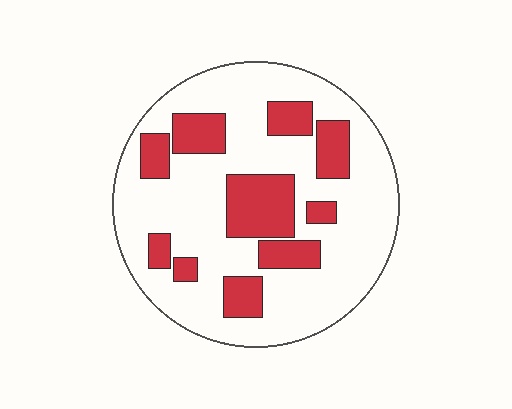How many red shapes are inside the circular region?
10.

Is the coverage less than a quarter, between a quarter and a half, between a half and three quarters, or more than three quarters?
Between a quarter and a half.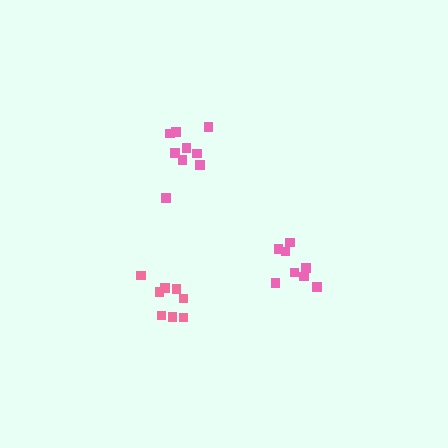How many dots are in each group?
Group 1: 8 dots, Group 2: 8 dots, Group 3: 9 dots (25 total).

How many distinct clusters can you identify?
There are 3 distinct clusters.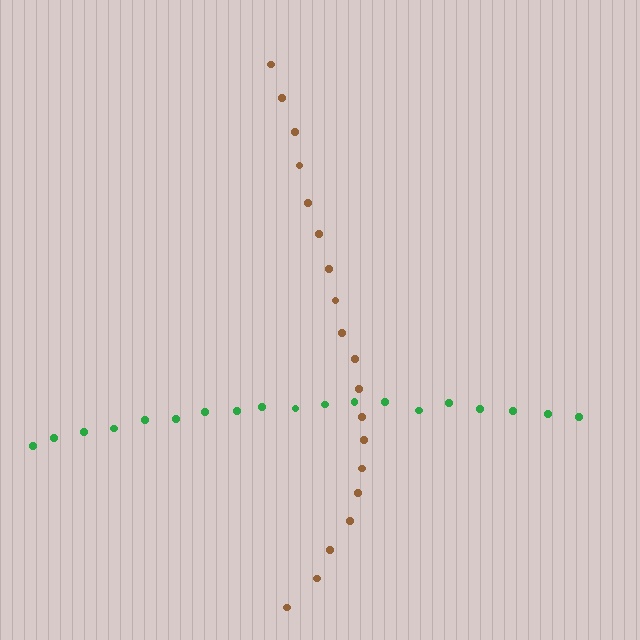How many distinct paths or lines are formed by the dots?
There are 2 distinct paths.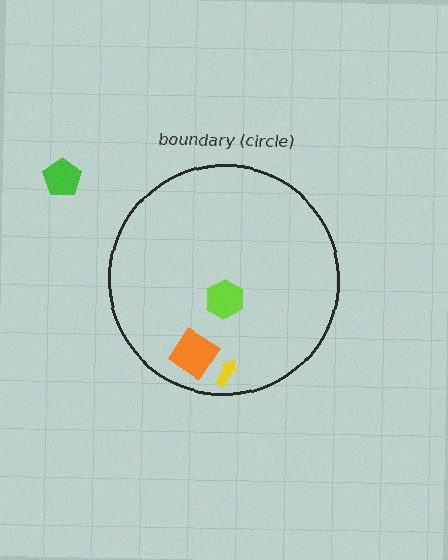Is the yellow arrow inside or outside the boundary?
Inside.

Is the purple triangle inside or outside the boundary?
Inside.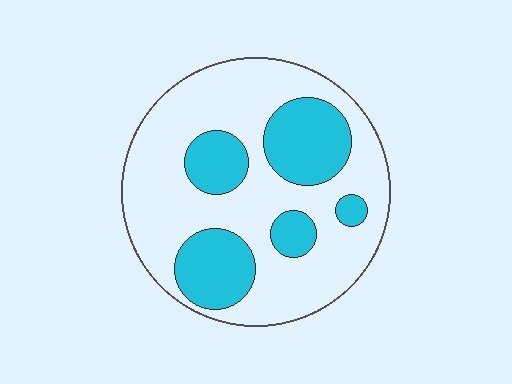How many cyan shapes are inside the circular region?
5.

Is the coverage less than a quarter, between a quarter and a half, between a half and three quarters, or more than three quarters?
Between a quarter and a half.